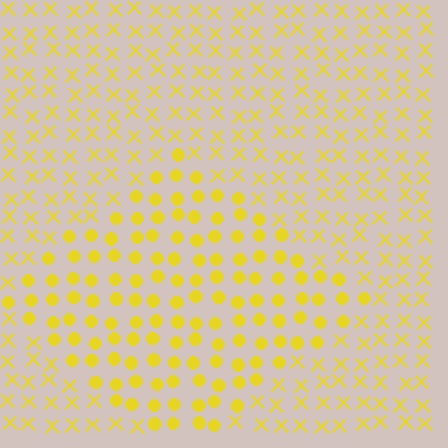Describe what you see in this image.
The image is filled with small yellow elements arranged in a uniform grid. A diamond-shaped region contains circles, while the surrounding area contains X marks. The boundary is defined purely by the change in element shape.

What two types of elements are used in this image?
The image uses circles inside the diamond region and X marks outside it.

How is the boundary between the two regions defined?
The boundary is defined by a change in element shape: circles inside vs. X marks outside. All elements share the same color and spacing.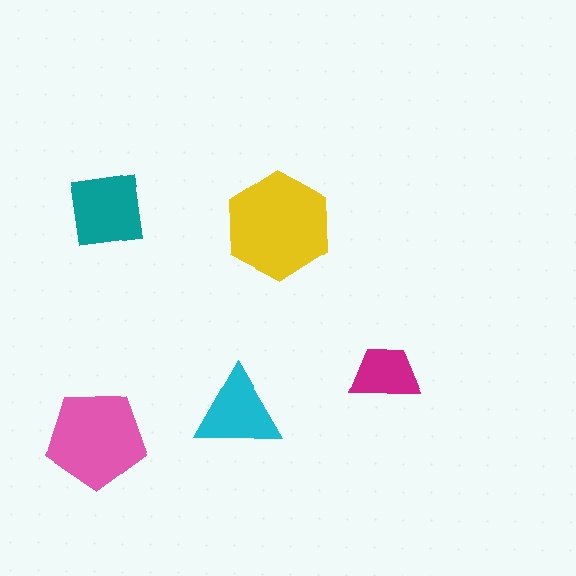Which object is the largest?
The yellow hexagon.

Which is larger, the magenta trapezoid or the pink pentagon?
The pink pentagon.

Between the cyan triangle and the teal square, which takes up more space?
The teal square.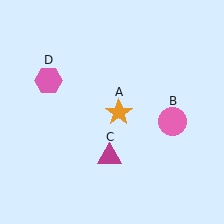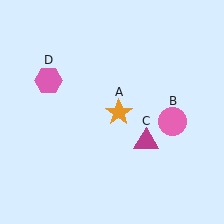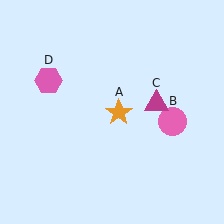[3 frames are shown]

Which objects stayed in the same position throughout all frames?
Orange star (object A) and pink circle (object B) and pink hexagon (object D) remained stationary.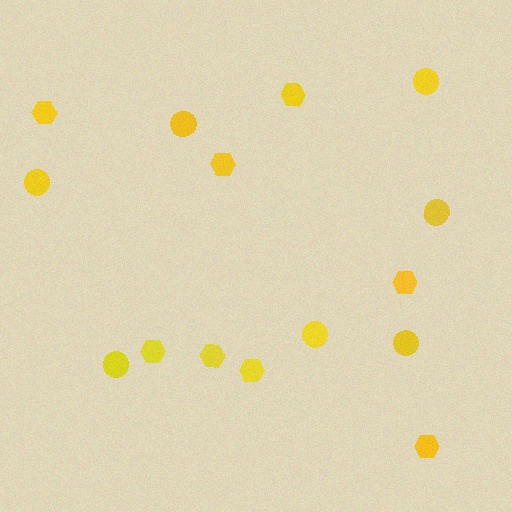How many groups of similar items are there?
There are 2 groups: one group of hexagons (8) and one group of circles (7).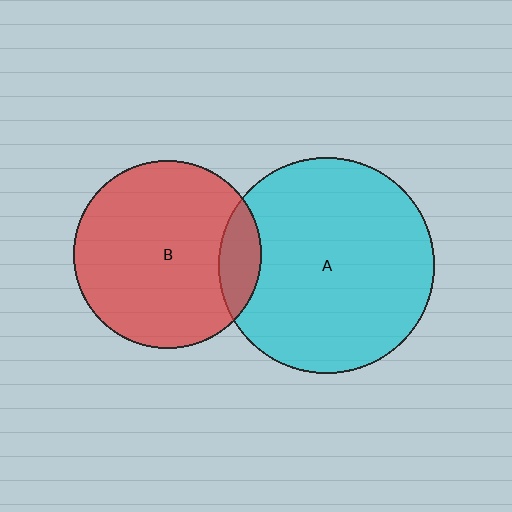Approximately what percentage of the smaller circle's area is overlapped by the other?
Approximately 15%.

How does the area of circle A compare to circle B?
Approximately 1.3 times.